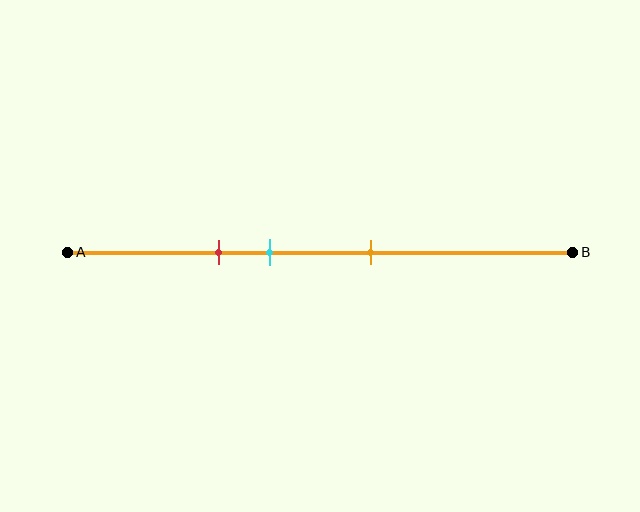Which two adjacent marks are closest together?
The red and cyan marks are the closest adjacent pair.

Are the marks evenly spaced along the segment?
Yes, the marks are approximately evenly spaced.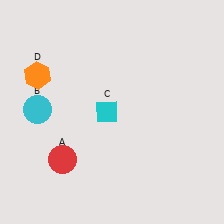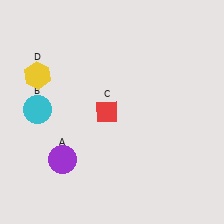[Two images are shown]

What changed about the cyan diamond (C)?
In Image 1, C is cyan. In Image 2, it changed to red.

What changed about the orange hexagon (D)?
In Image 1, D is orange. In Image 2, it changed to yellow.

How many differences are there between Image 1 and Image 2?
There are 3 differences between the two images.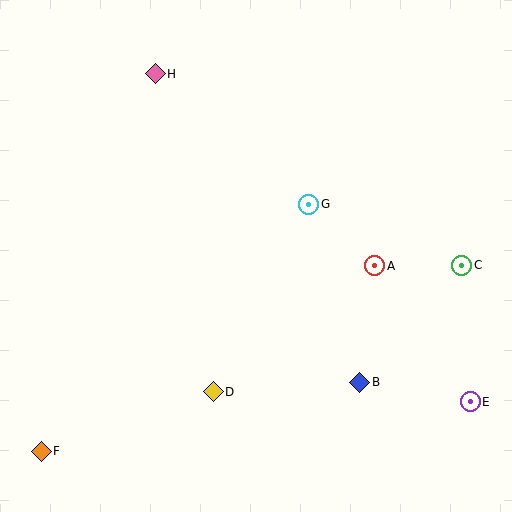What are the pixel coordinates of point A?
Point A is at (375, 266).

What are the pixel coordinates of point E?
Point E is at (470, 402).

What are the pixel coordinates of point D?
Point D is at (213, 392).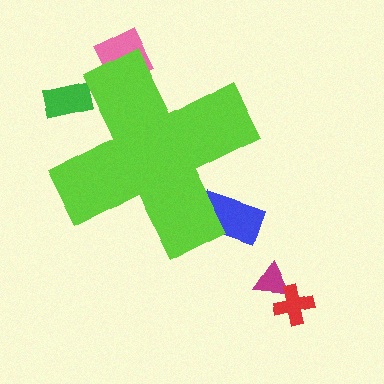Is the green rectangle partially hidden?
Yes, the green rectangle is partially hidden behind the lime cross.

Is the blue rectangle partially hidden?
Yes, the blue rectangle is partially hidden behind the lime cross.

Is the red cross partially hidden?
No, the red cross is fully visible.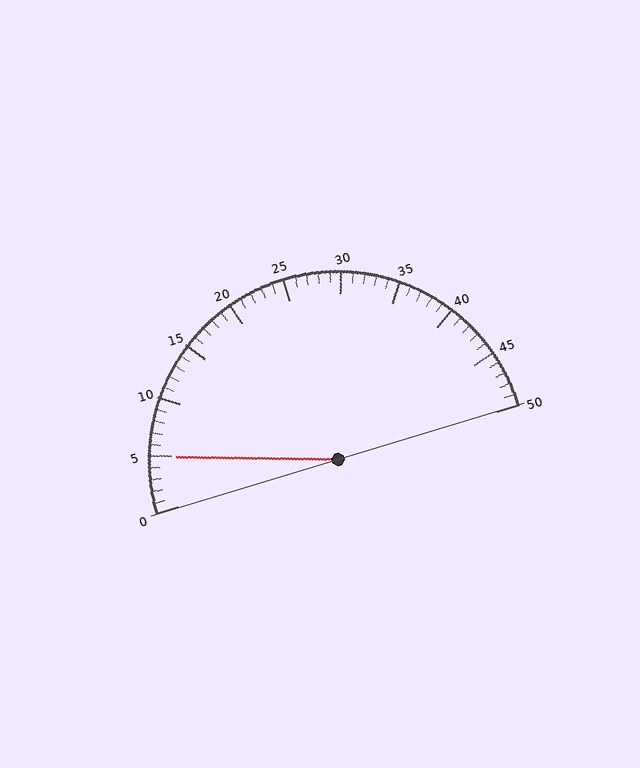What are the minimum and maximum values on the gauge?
The gauge ranges from 0 to 50.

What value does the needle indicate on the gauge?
The needle indicates approximately 5.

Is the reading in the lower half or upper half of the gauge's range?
The reading is in the lower half of the range (0 to 50).